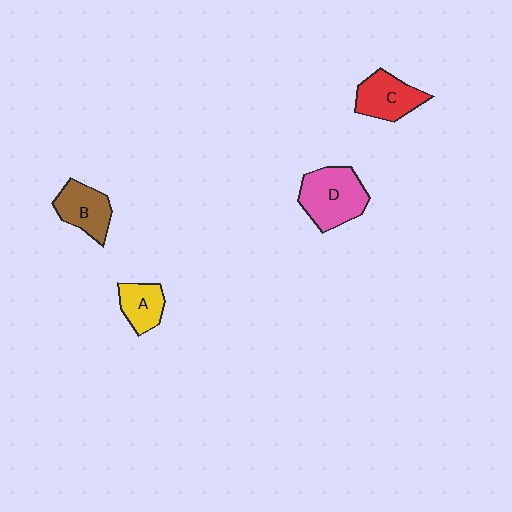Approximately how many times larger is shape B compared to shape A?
Approximately 1.3 times.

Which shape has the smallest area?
Shape A (yellow).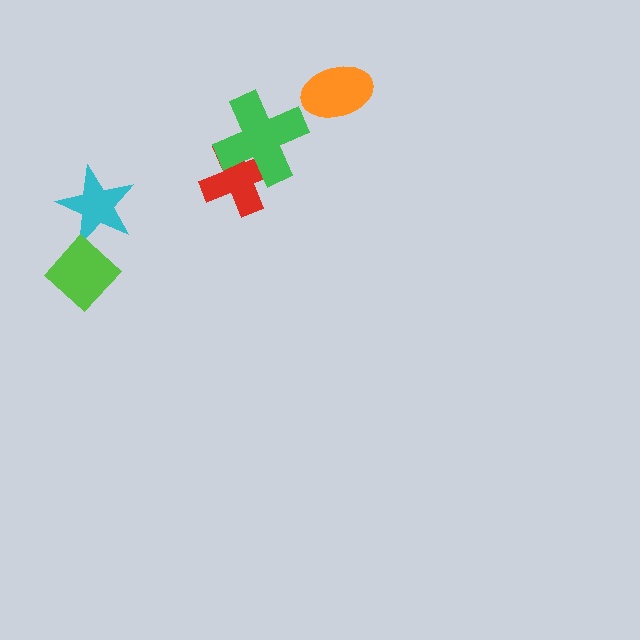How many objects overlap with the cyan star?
0 objects overlap with the cyan star.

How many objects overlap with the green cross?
1 object overlaps with the green cross.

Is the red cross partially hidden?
Yes, it is partially covered by another shape.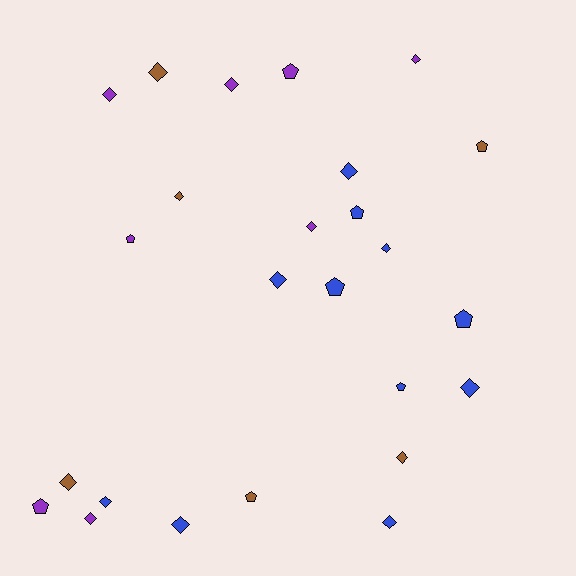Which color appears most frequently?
Blue, with 11 objects.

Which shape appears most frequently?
Diamond, with 16 objects.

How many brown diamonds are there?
There are 4 brown diamonds.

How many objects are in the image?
There are 25 objects.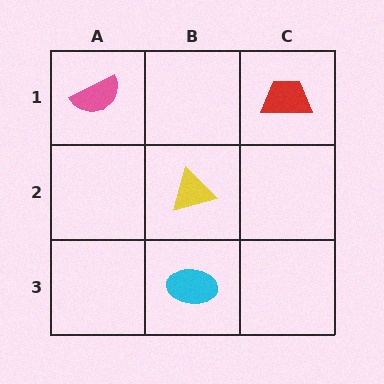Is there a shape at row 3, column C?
No, that cell is empty.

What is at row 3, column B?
A cyan ellipse.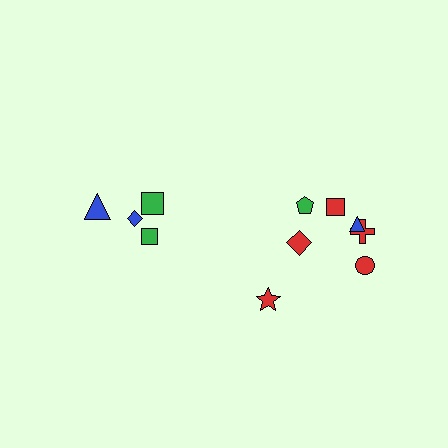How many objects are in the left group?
There are 4 objects.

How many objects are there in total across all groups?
There are 11 objects.